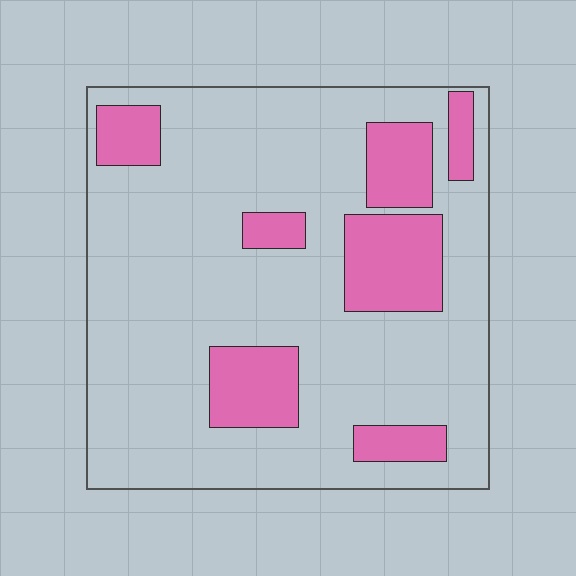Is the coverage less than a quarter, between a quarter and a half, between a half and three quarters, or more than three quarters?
Less than a quarter.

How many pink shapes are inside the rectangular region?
7.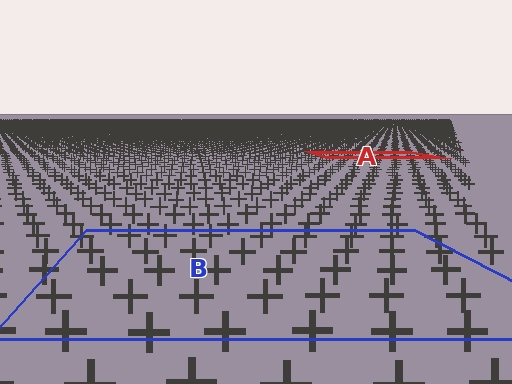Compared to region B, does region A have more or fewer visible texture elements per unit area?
Region A has more texture elements per unit area — they are packed more densely because it is farther away.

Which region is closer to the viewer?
Region B is closer. The texture elements there are larger and more spread out.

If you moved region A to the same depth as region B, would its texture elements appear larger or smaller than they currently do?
They would appear larger. At a closer depth, the same texture elements are projected at a bigger on-screen size.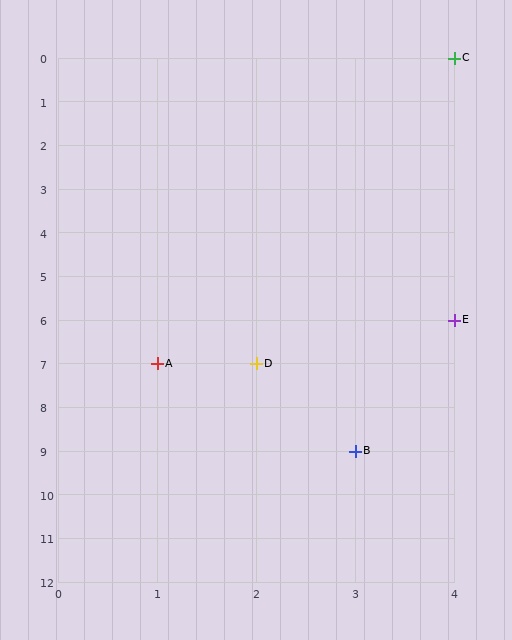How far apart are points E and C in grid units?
Points E and C are 6 rows apart.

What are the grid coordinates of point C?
Point C is at grid coordinates (4, 0).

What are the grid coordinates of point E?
Point E is at grid coordinates (4, 6).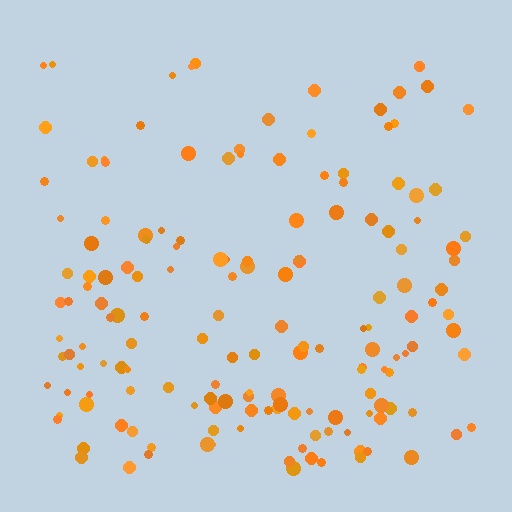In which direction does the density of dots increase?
From top to bottom, with the bottom side densest.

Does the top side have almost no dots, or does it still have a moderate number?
Still a moderate number, just noticeably fewer than the bottom.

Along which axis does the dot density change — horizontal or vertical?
Vertical.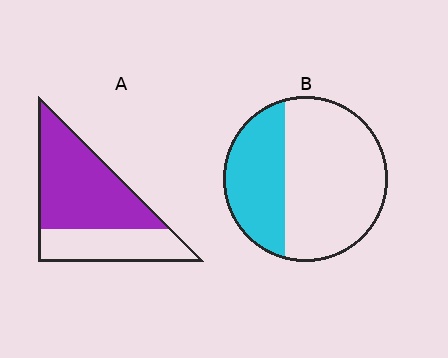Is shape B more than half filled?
No.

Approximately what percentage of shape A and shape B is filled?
A is approximately 65% and B is approximately 35%.